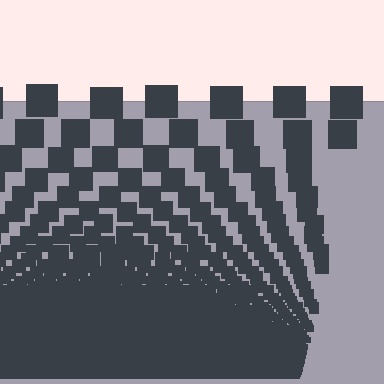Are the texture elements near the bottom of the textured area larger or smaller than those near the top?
Smaller. The gradient is inverted — elements near the bottom are smaller and denser.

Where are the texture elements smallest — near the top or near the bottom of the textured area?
Near the bottom.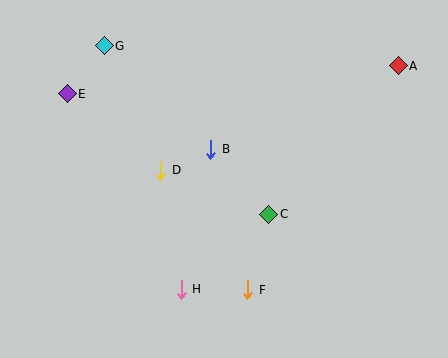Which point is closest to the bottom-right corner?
Point F is closest to the bottom-right corner.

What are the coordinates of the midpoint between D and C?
The midpoint between D and C is at (215, 192).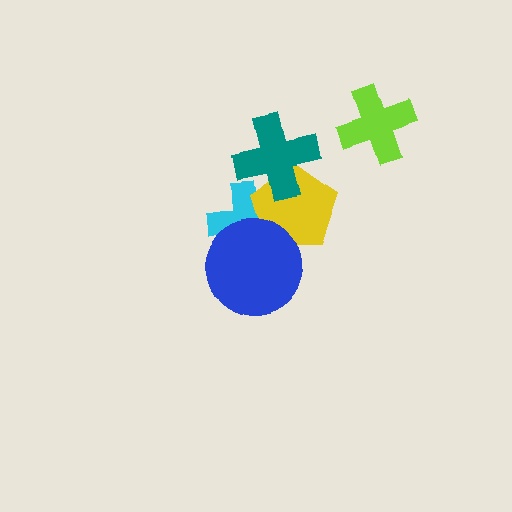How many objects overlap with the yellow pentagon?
3 objects overlap with the yellow pentagon.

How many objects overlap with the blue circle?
2 objects overlap with the blue circle.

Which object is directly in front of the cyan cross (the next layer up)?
The yellow pentagon is directly in front of the cyan cross.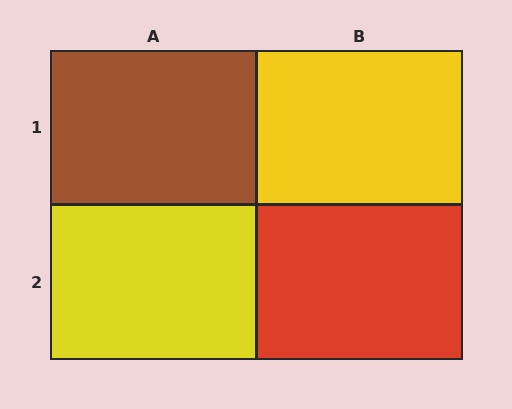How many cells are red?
1 cell is red.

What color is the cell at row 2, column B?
Red.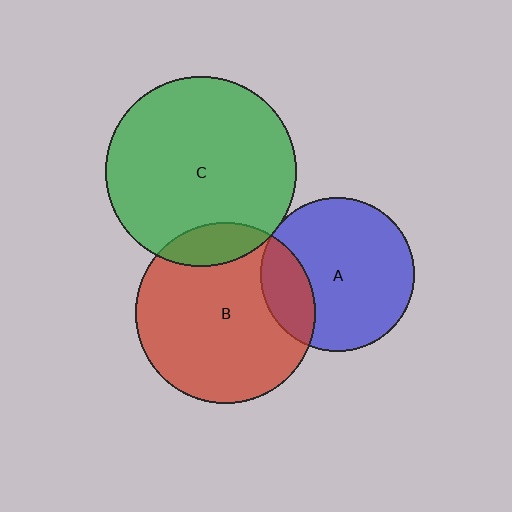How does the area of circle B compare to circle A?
Approximately 1.4 times.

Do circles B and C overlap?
Yes.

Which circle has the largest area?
Circle C (green).